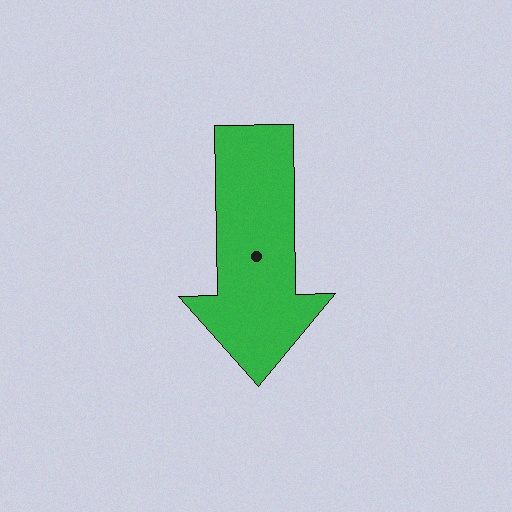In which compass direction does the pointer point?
South.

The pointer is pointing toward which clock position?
Roughly 6 o'clock.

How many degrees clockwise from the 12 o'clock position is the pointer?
Approximately 179 degrees.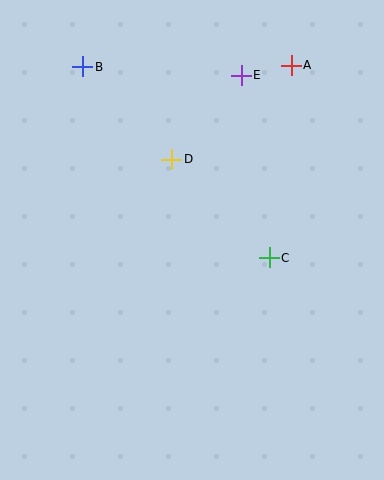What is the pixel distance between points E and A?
The distance between E and A is 51 pixels.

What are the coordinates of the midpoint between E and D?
The midpoint between E and D is at (207, 117).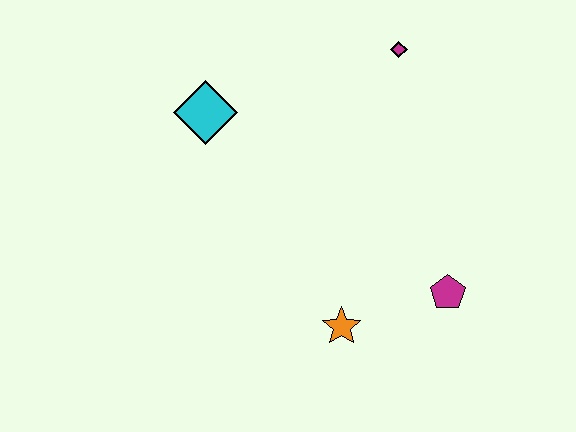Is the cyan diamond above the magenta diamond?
No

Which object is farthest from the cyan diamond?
The magenta pentagon is farthest from the cyan diamond.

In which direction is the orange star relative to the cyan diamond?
The orange star is below the cyan diamond.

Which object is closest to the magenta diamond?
The cyan diamond is closest to the magenta diamond.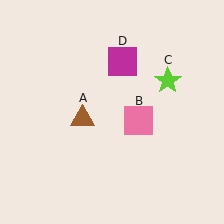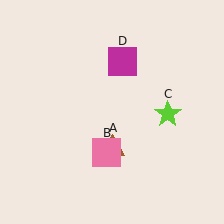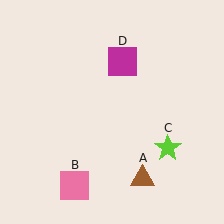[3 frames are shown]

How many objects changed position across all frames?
3 objects changed position: brown triangle (object A), pink square (object B), lime star (object C).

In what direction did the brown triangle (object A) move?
The brown triangle (object A) moved down and to the right.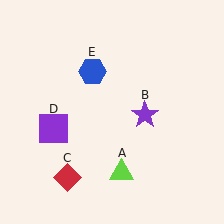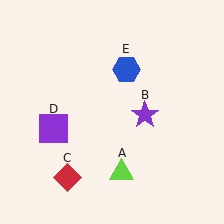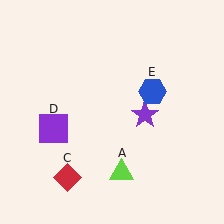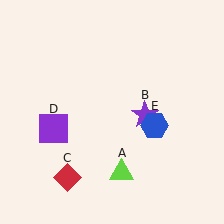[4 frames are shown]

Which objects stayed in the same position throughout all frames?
Lime triangle (object A) and purple star (object B) and red diamond (object C) and purple square (object D) remained stationary.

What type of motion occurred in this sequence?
The blue hexagon (object E) rotated clockwise around the center of the scene.